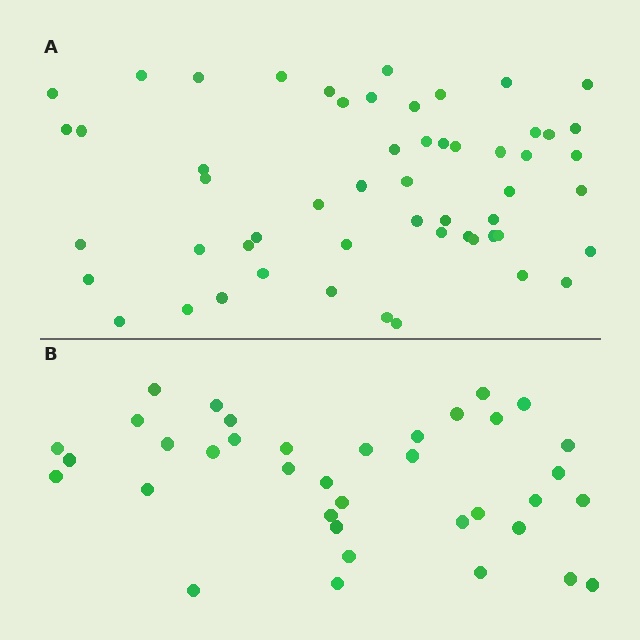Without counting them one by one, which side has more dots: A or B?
Region A (the top region) has more dots.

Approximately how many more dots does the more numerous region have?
Region A has approximately 20 more dots than region B.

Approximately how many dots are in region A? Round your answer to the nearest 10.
About 60 dots. (The exact count is 55, which rounds to 60.)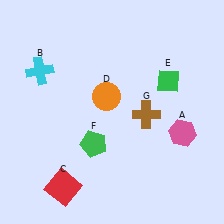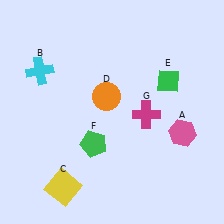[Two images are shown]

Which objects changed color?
C changed from red to yellow. G changed from brown to magenta.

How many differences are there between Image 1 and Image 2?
There are 2 differences between the two images.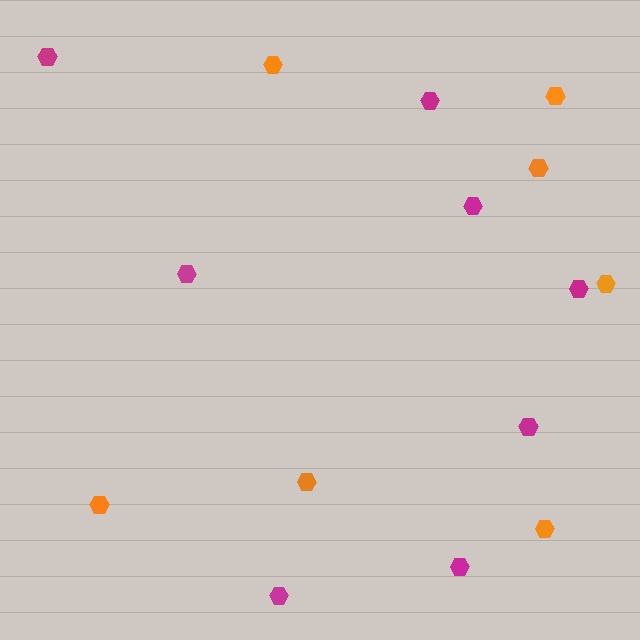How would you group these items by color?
There are 2 groups: one group of orange hexagons (7) and one group of magenta hexagons (8).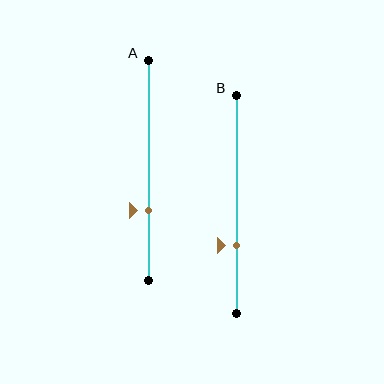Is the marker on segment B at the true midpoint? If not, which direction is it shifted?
No, the marker on segment B is shifted downward by about 19% of the segment length.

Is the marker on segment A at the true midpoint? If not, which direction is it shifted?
No, the marker on segment A is shifted downward by about 18% of the segment length.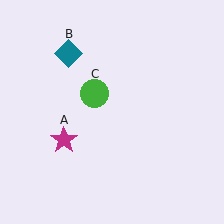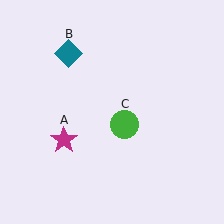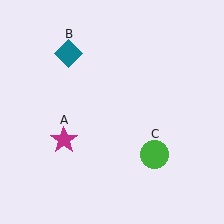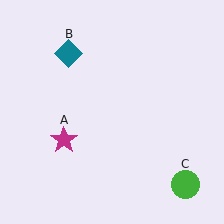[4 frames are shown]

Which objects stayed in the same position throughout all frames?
Magenta star (object A) and teal diamond (object B) remained stationary.